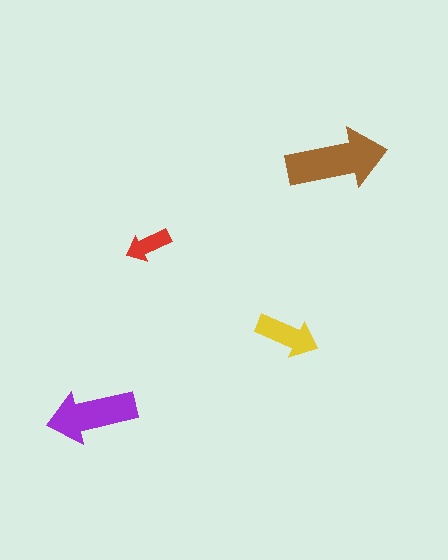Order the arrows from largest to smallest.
the brown one, the purple one, the yellow one, the red one.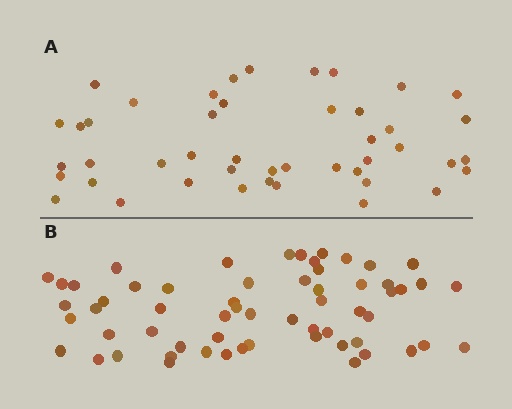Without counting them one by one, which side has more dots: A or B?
Region B (the bottom region) has more dots.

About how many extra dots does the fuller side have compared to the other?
Region B has approximately 15 more dots than region A.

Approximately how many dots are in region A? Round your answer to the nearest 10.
About 40 dots. (The exact count is 45, which rounds to 40.)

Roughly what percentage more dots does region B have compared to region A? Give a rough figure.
About 35% more.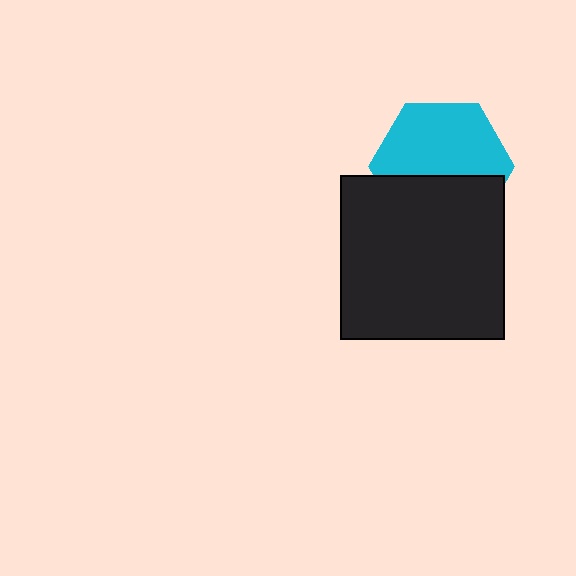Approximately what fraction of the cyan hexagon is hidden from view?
Roughly 41% of the cyan hexagon is hidden behind the black square.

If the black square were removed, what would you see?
You would see the complete cyan hexagon.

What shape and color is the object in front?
The object in front is a black square.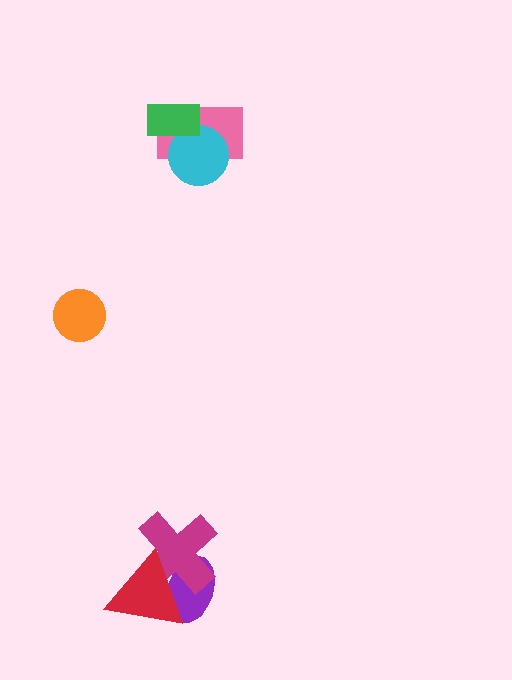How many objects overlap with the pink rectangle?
2 objects overlap with the pink rectangle.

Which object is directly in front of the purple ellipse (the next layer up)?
The magenta cross is directly in front of the purple ellipse.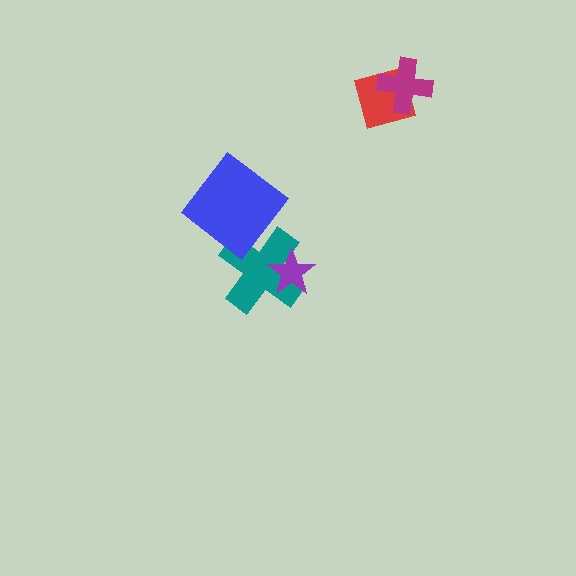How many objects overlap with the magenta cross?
1 object overlaps with the magenta cross.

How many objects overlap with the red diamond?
1 object overlaps with the red diamond.